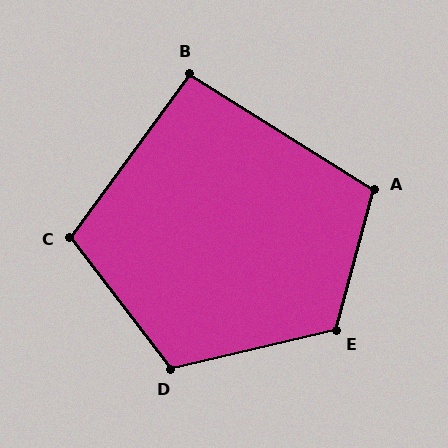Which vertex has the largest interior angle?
E, at approximately 119 degrees.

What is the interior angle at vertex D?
Approximately 114 degrees (obtuse).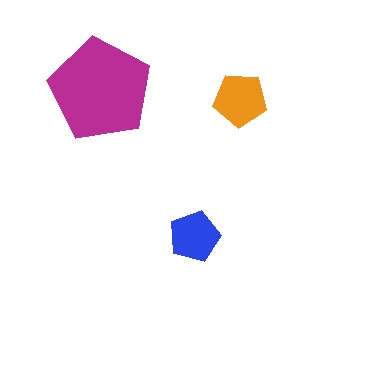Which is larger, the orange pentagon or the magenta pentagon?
The magenta one.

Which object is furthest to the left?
The magenta pentagon is leftmost.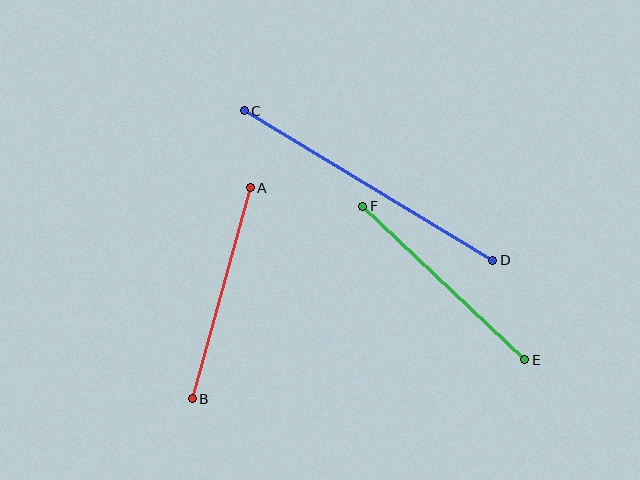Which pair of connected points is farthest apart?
Points C and D are farthest apart.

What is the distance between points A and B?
The distance is approximately 218 pixels.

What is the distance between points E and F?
The distance is approximately 223 pixels.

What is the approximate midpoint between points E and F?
The midpoint is at approximately (444, 283) pixels.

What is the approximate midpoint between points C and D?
The midpoint is at approximately (369, 185) pixels.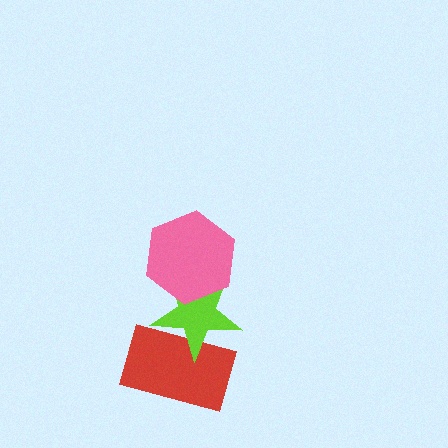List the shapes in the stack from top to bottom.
From top to bottom: the pink hexagon, the lime star, the red rectangle.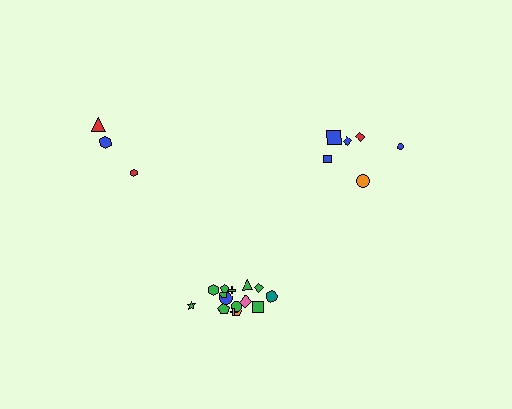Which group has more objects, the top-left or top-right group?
The top-right group.